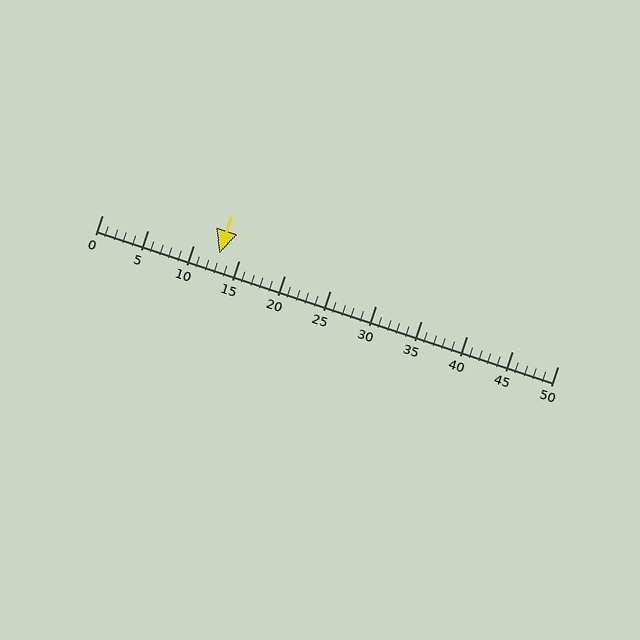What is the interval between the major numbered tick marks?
The major tick marks are spaced 5 units apart.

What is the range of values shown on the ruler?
The ruler shows values from 0 to 50.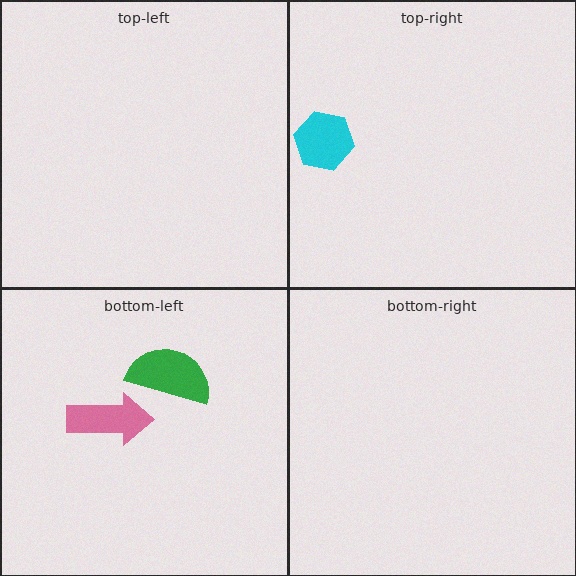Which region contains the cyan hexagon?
The top-right region.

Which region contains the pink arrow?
The bottom-left region.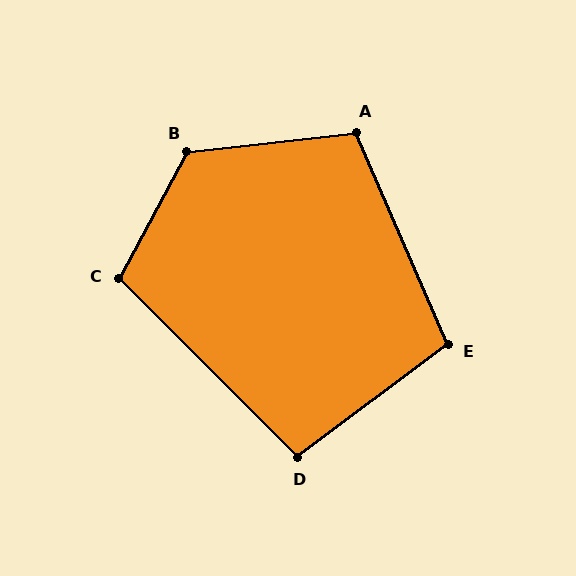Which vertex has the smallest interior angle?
D, at approximately 98 degrees.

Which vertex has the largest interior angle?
B, at approximately 125 degrees.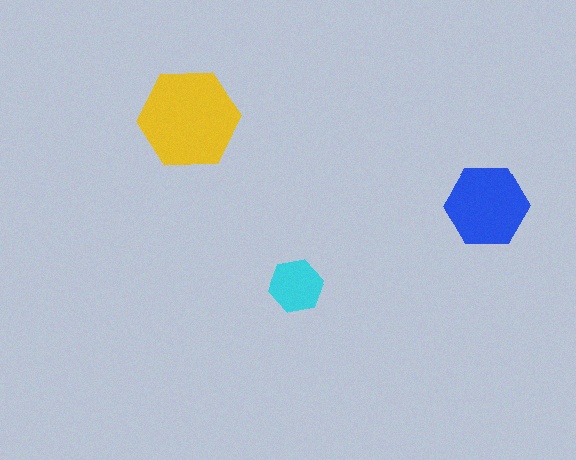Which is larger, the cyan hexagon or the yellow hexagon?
The yellow one.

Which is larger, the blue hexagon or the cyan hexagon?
The blue one.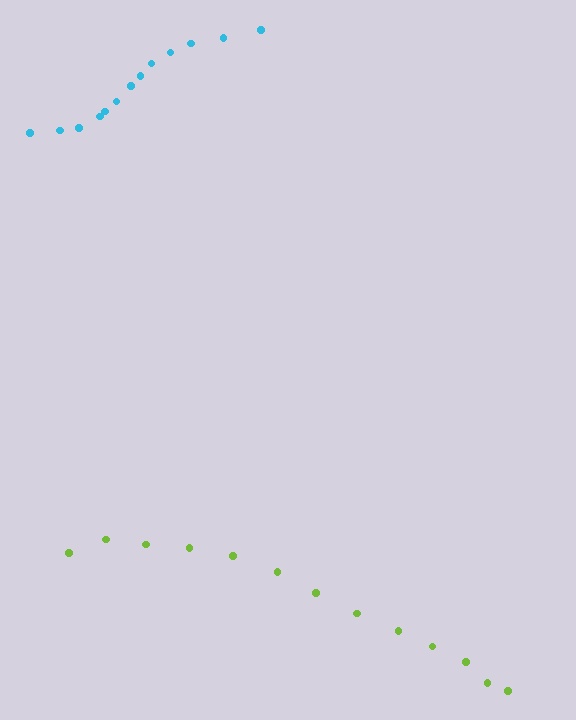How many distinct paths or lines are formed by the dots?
There are 2 distinct paths.